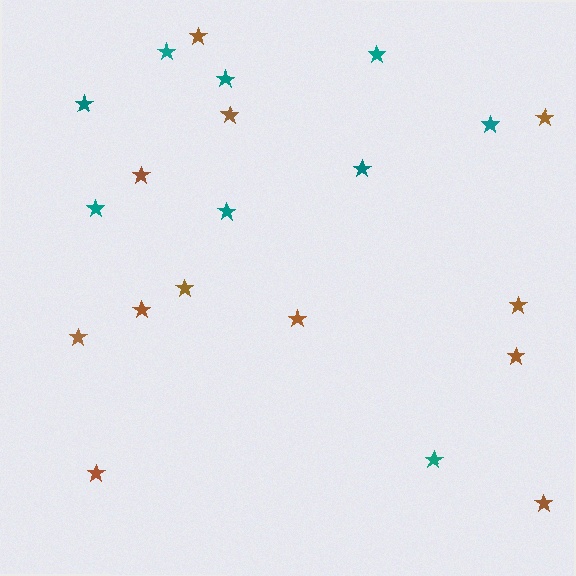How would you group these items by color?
There are 2 groups: one group of teal stars (9) and one group of brown stars (12).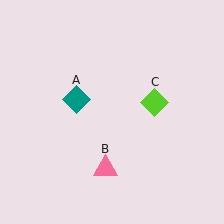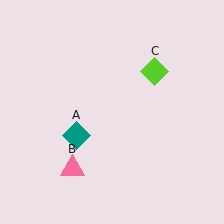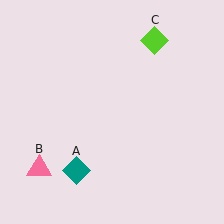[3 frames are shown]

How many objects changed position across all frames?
3 objects changed position: teal diamond (object A), pink triangle (object B), lime diamond (object C).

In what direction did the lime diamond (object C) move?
The lime diamond (object C) moved up.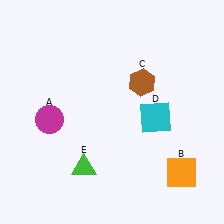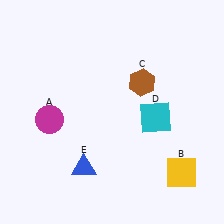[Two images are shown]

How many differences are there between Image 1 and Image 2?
There are 2 differences between the two images.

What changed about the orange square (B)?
In Image 1, B is orange. In Image 2, it changed to yellow.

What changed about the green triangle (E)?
In Image 1, E is green. In Image 2, it changed to blue.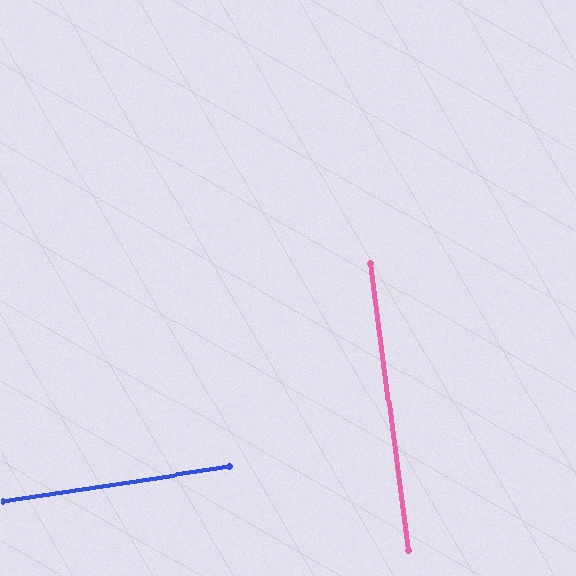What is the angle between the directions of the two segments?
Approximately 89 degrees.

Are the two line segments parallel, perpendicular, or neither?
Perpendicular — they meet at approximately 89°.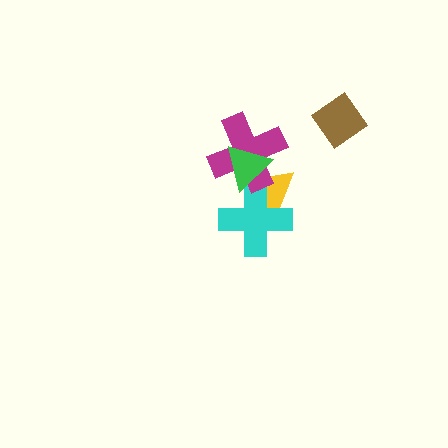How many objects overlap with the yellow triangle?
3 objects overlap with the yellow triangle.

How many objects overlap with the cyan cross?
3 objects overlap with the cyan cross.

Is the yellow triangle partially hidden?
Yes, it is partially covered by another shape.